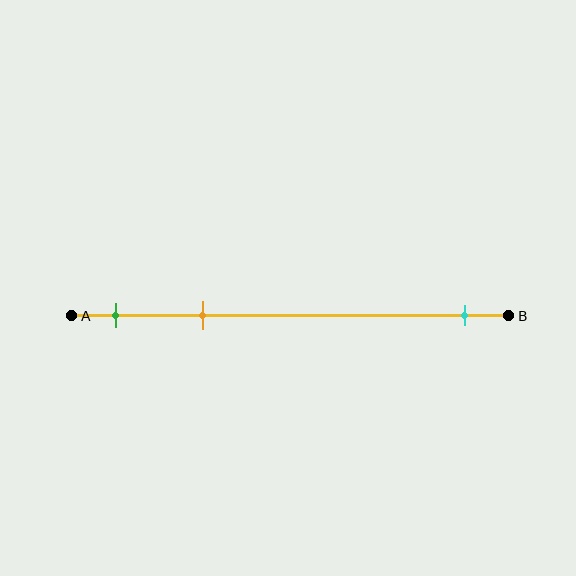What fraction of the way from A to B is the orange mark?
The orange mark is approximately 30% (0.3) of the way from A to B.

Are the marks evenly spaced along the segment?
No, the marks are not evenly spaced.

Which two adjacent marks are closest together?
The green and orange marks are the closest adjacent pair.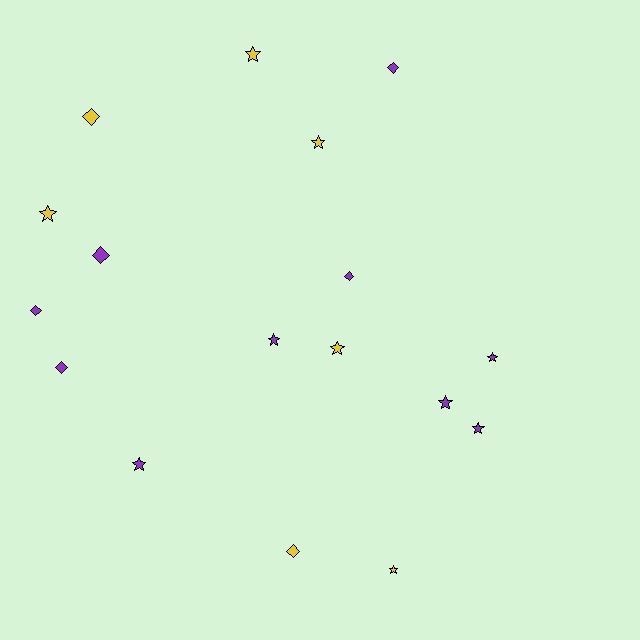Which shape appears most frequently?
Star, with 10 objects.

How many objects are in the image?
There are 17 objects.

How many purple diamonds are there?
There are 5 purple diamonds.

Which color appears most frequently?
Purple, with 10 objects.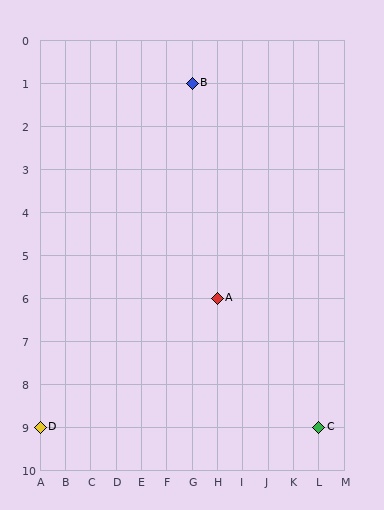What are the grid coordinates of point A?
Point A is at grid coordinates (H, 6).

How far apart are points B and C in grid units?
Points B and C are 5 columns and 8 rows apart (about 9.4 grid units diagonally).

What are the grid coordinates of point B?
Point B is at grid coordinates (G, 1).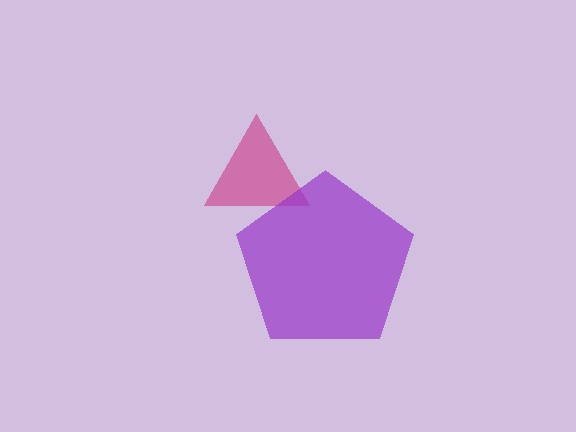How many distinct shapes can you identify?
There are 2 distinct shapes: a magenta triangle, a purple pentagon.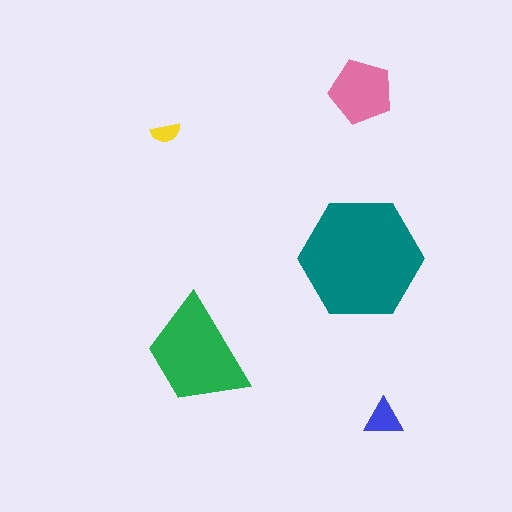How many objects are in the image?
There are 5 objects in the image.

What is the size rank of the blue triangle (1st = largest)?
4th.